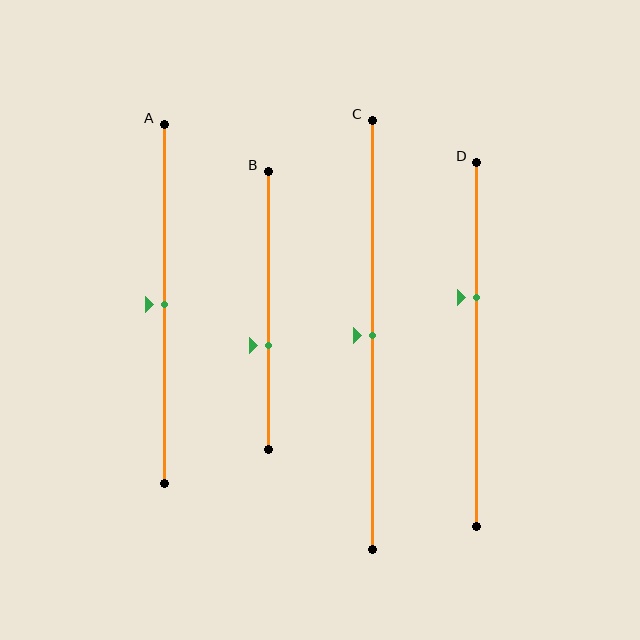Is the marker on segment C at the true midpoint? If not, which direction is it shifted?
Yes, the marker on segment C is at the true midpoint.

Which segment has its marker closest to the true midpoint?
Segment A has its marker closest to the true midpoint.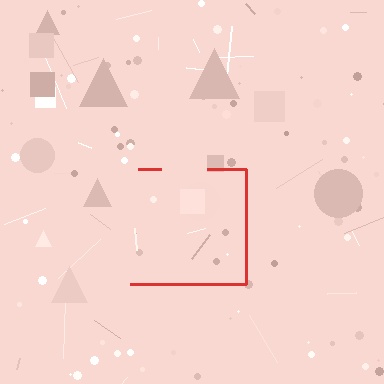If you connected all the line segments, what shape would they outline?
They would outline a square.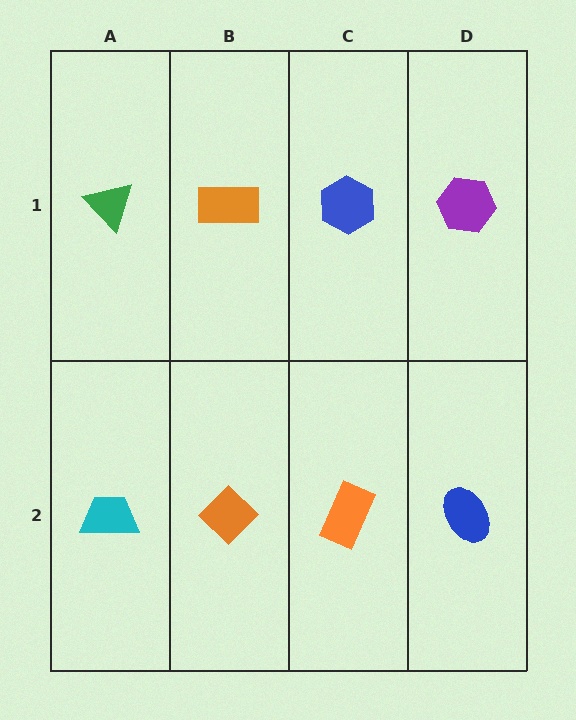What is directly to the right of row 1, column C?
A purple hexagon.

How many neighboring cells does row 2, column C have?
3.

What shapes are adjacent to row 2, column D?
A purple hexagon (row 1, column D), an orange rectangle (row 2, column C).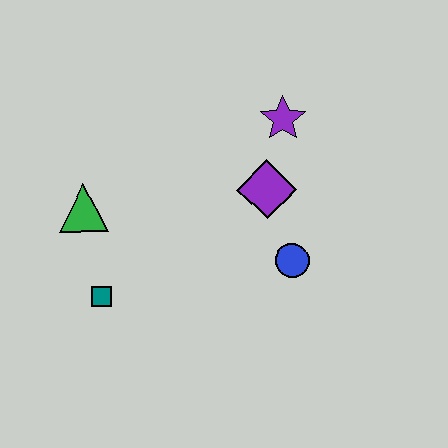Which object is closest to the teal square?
The green triangle is closest to the teal square.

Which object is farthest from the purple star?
The teal square is farthest from the purple star.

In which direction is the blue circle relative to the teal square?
The blue circle is to the right of the teal square.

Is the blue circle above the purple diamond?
No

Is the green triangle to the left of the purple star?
Yes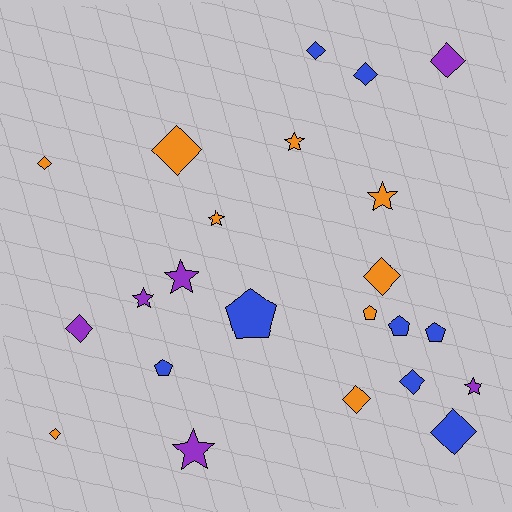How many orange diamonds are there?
There are 5 orange diamonds.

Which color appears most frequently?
Orange, with 9 objects.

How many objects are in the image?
There are 23 objects.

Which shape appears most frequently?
Diamond, with 11 objects.